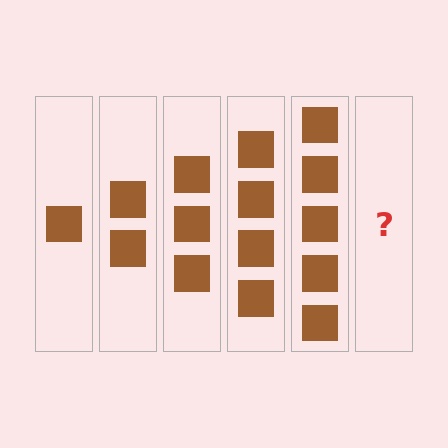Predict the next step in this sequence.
The next step is 6 squares.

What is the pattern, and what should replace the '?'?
The pattern is that each step adds one more square. The '?' should be 6 squares.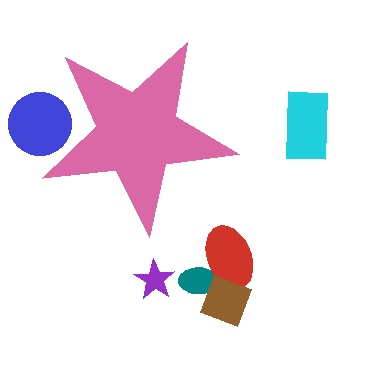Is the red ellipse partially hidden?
No, the red ellipse is fully visible.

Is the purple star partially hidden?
No, the purple star is fully visible.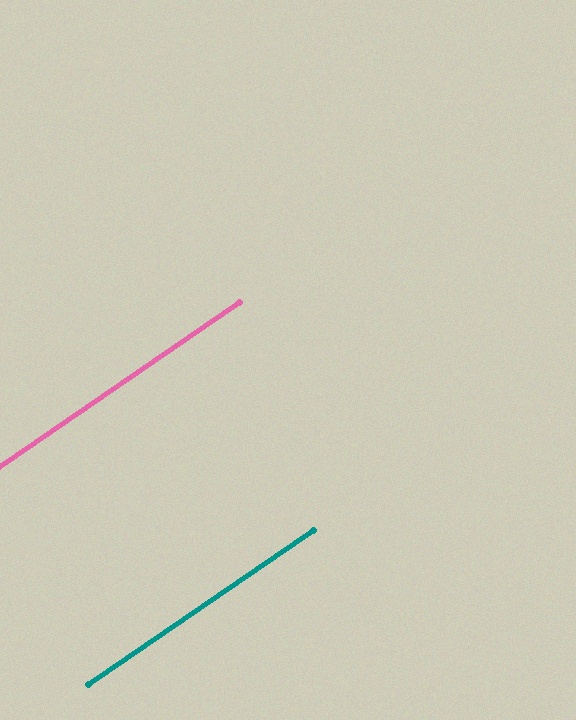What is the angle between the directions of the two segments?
Approximately 0 degrees.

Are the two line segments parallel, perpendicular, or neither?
Parallel — their directions differ by only 0.0°.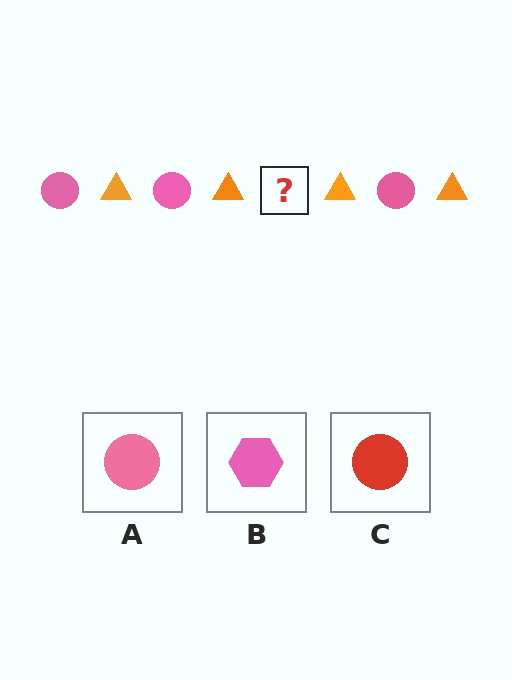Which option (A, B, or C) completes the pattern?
A.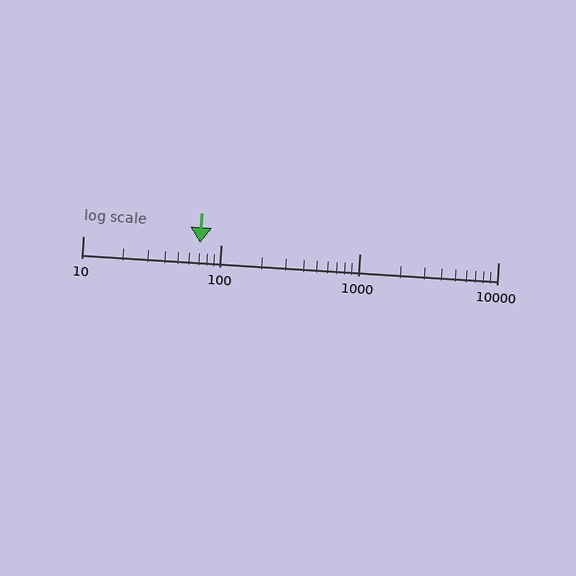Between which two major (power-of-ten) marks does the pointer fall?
The pointer is between 10 and 100.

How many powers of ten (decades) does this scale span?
The scale spans 3 decades, from 10 to 10000.